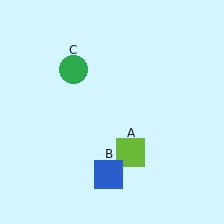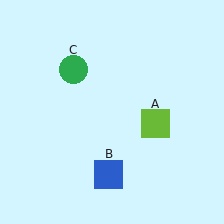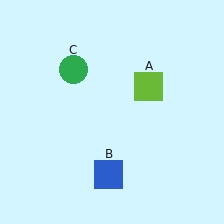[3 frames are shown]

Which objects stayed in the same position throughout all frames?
Blue square (object B) and green circle (object C) remained stationary.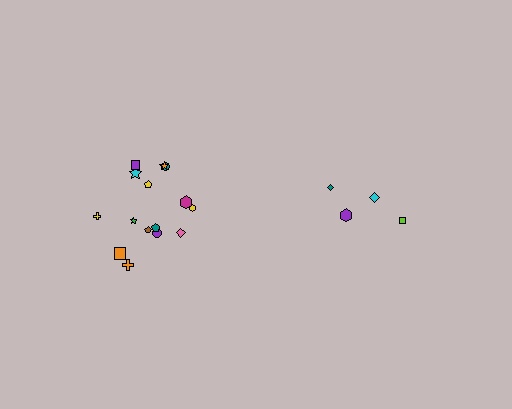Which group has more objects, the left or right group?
The left group.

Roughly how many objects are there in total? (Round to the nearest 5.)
Roughly 20 objects in total.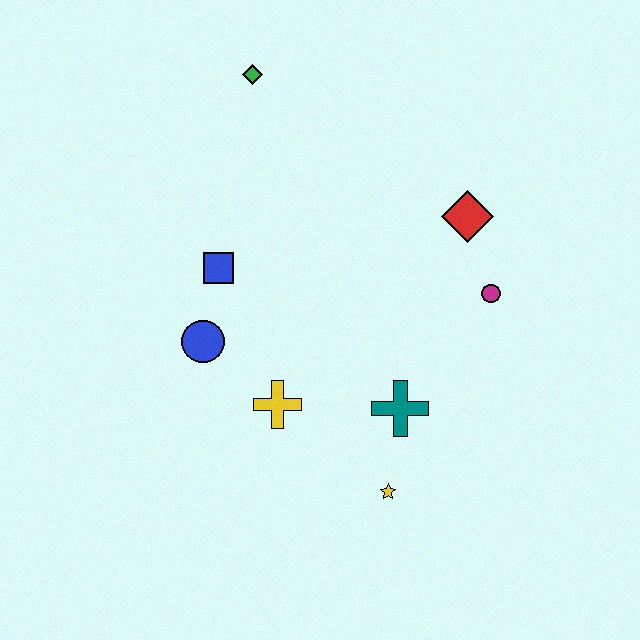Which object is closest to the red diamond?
The magenta circle is closest to the red diamond.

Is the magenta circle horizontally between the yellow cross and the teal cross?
No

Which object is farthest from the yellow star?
The green diamond is farthest from the yellow star.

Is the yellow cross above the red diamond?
No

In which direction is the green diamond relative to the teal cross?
The green diamond is above the teal cross.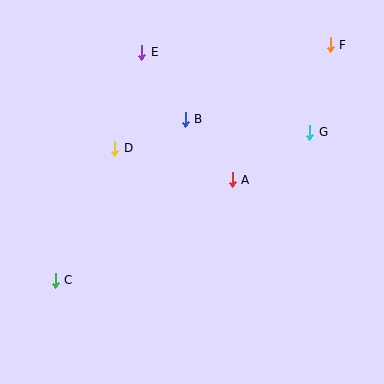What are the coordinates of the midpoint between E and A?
The midpoint between E and A is at (187, 116).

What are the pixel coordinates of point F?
Point F is at (330, 45).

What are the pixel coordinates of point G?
Point G is at (310, 132).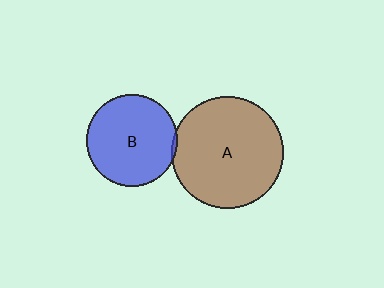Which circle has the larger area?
Circle A (brown).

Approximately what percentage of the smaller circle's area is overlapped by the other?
Approximately 5%.